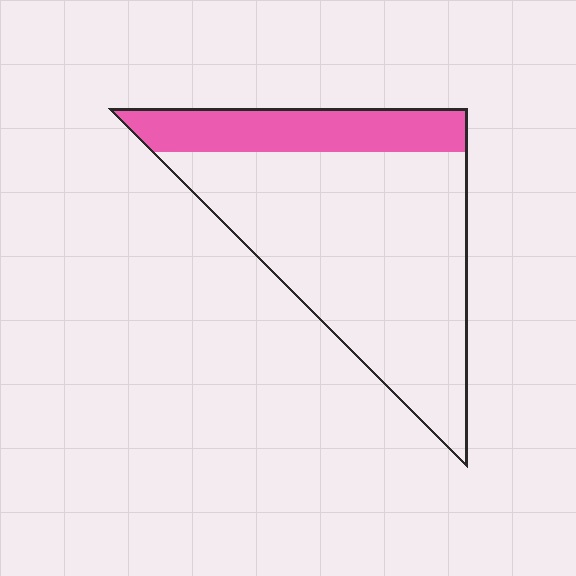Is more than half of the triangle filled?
No.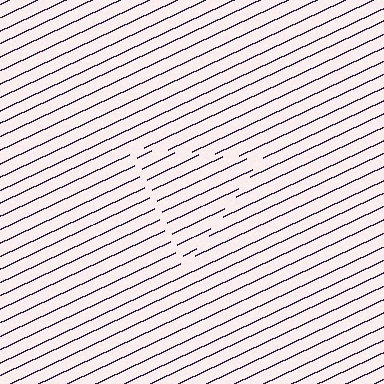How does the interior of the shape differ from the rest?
The interior of the shape contains the same grating, shifted by half a period — the contour is defined by the phase discontinuity where line-ends from the inner and outer gratings abut.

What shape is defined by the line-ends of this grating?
An illusory triangle. The interior of the shape contains the same grating, shifted by half a period — the contour is defined by the phase discontinuity where line-ends from the inner and outer gratings abut.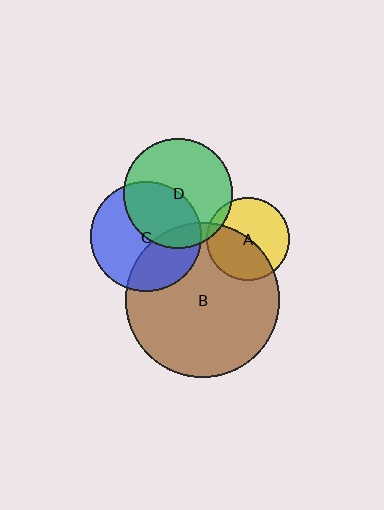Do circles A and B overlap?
Yes.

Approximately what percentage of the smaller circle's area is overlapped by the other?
Approximately 45%.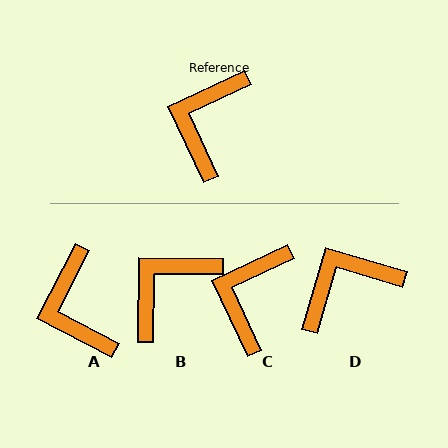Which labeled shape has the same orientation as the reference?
C.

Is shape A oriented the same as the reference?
No, it is off by about 38 degrees.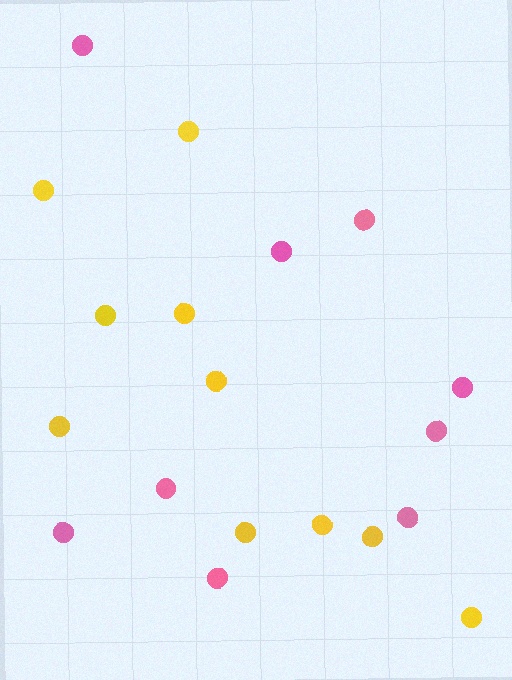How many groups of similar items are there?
There are 2 groups: one group of pink circles (9) and one group of yellow circles (10).